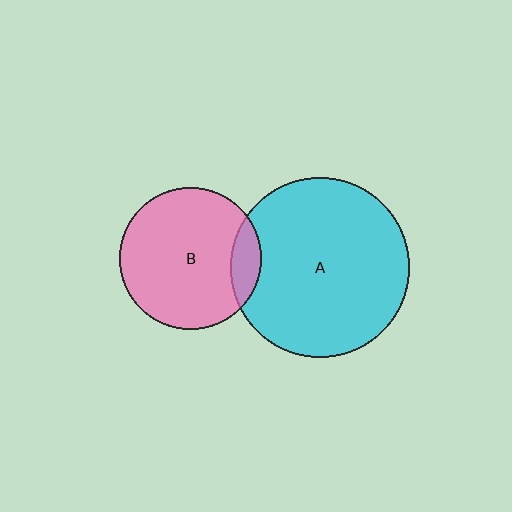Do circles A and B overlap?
Yes.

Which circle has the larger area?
Circle A (cyan).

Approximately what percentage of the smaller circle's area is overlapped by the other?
Approximately 15%.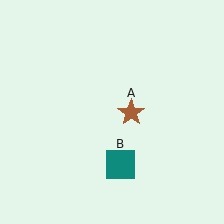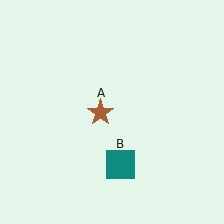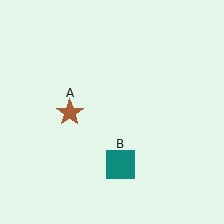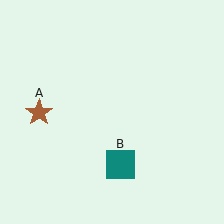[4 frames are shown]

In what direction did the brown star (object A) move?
The brown star (object A) moved left.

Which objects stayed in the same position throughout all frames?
Teal square (object B) remained stationary.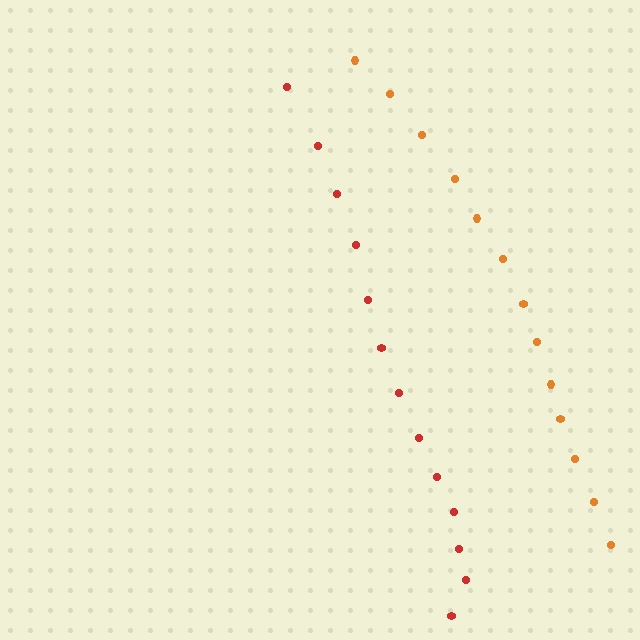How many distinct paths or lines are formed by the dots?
There are 2 distinct paths.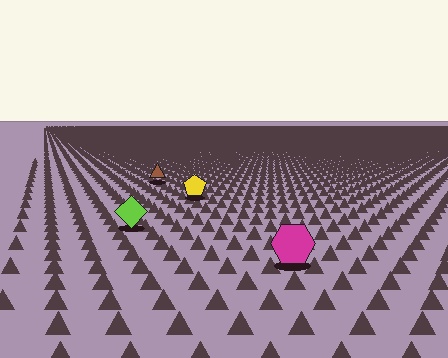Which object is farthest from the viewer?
The brown triangle is farthest from the viewer. It appears smaller and the ground texture around it is denser.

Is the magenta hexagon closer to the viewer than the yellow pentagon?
Yes. The magenta hexagon is closer — you can tell from the texture gradient: the ground texture is coarser near it.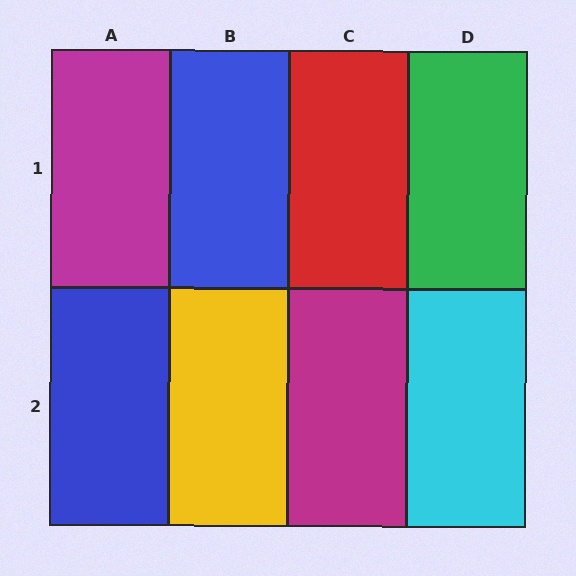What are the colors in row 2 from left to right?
Blue, yellow, magenta, cyan.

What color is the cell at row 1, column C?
Red.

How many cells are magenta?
2 cells are magenta.